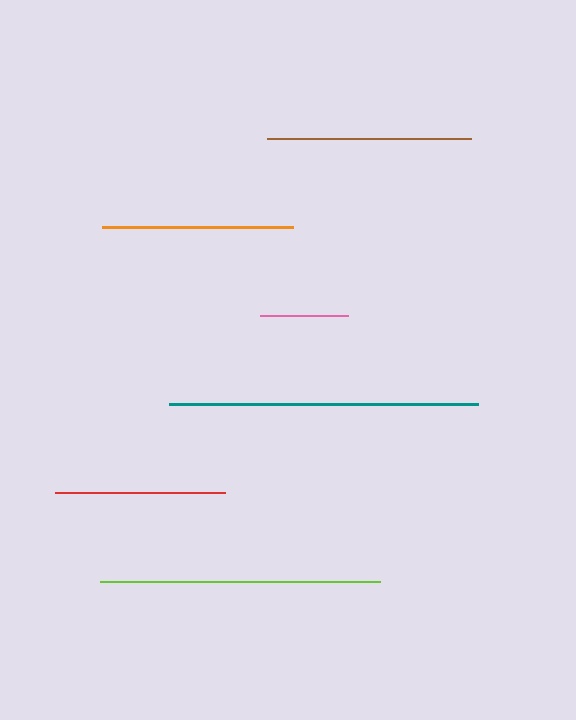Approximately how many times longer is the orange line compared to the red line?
The orange line is approximately 1.1 times the length of the red line.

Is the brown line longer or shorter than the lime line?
The lime line is longer than the brown line.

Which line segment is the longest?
The teal line is the longest at approximately 309 pixels.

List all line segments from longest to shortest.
From longest to shortest: teal, lime, brown, orange, red, pink.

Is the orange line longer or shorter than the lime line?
The lime line is longer than the orange line.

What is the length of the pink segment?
The pink segment is approximately 89 pixels long.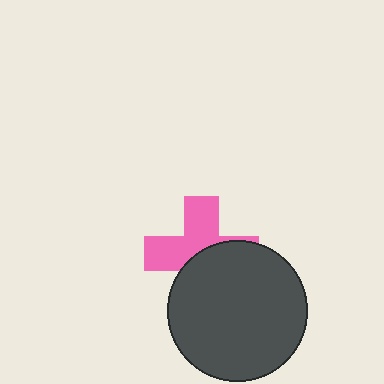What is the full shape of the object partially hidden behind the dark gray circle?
The partially hidden object is a pink cross.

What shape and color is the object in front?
The object in front is a dark gray circle.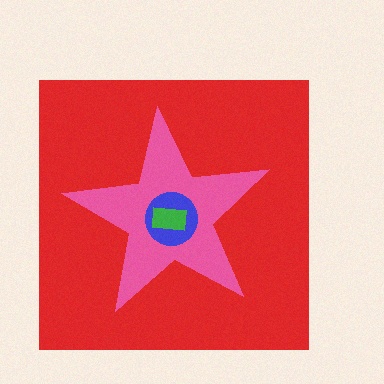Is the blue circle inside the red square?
Yes.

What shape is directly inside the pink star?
The blue circle.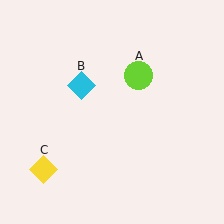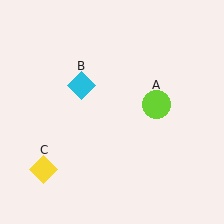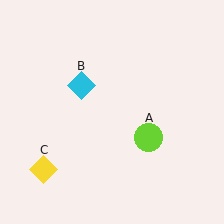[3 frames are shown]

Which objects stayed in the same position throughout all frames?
Cyan diamond (object B) and yellow diamond (object C) remained stationary.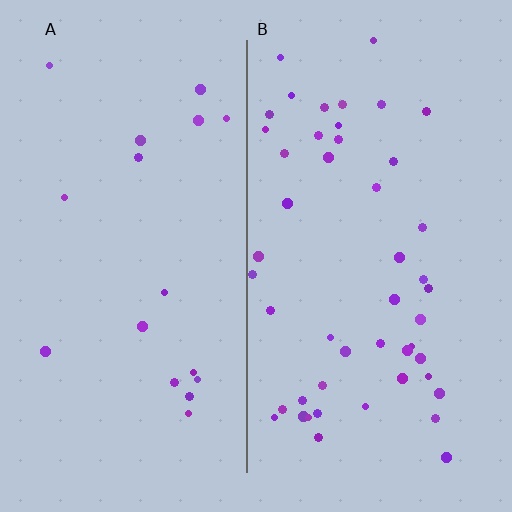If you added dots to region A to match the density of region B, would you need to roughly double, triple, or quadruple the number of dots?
Approximately triple.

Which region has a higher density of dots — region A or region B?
B (the right).